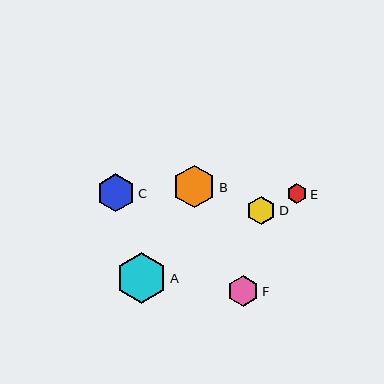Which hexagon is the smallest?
Hexagon E is the smallest with a size of approximately 20 pixels.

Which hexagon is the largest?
Hexagon A is the largest with a size of approximately 51 pixels.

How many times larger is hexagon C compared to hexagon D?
Hexagon C is approximately 1.3 times the size of hexagon D.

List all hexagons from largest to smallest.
From largest to smallest: A, B, C, F, D, E.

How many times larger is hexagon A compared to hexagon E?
Hexagon A is approximately 2.6 times the size of hexagon E.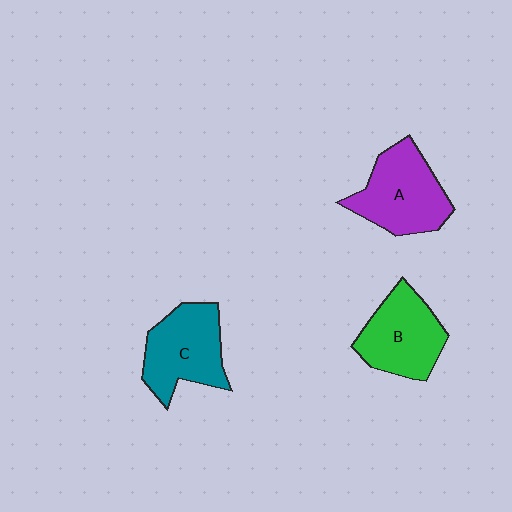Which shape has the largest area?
Shape A (purple).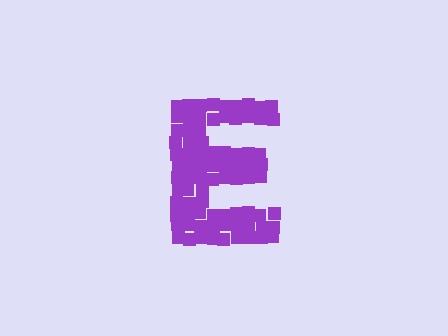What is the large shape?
The large shape is the letter E.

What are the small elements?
The small elements are squares.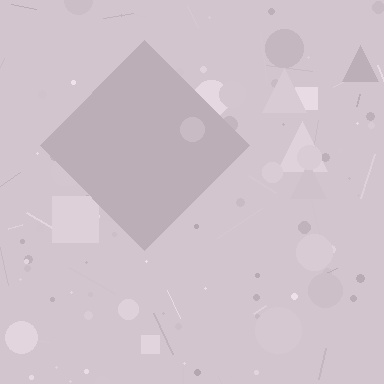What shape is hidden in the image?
A diamond is hidden in the image.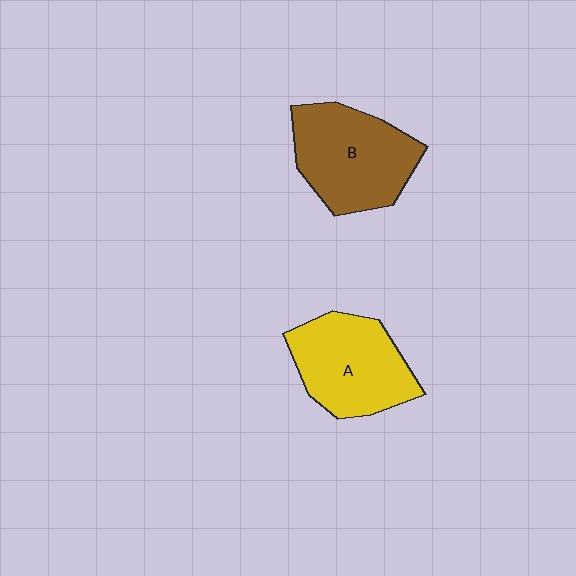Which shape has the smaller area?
Shape A (yellow).